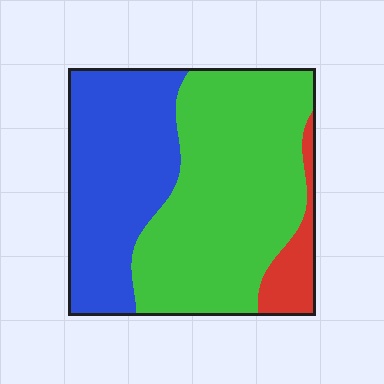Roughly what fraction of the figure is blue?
Blue takes up about three eighths (3/8) of the figure.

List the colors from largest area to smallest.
From largest to smallest: green, blue, red.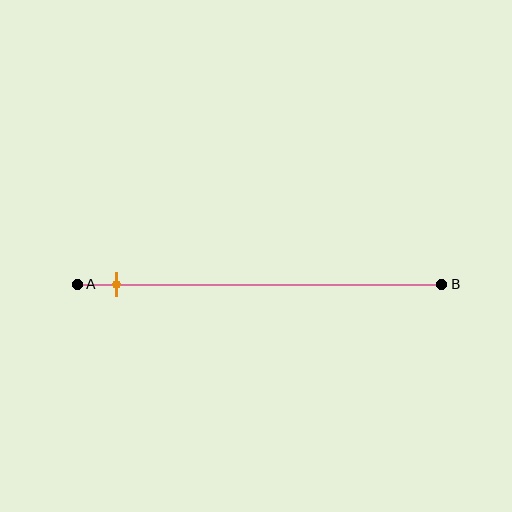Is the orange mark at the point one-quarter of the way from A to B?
No, the mark is at about 10% from A, not at the 25% one-quarter point.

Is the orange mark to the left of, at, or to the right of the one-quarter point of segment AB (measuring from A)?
The orange mark is to the left of the one-quarter point of segment AB.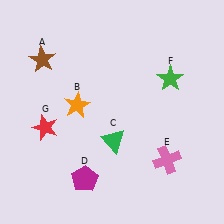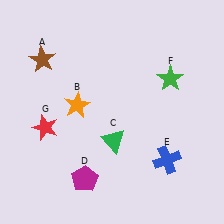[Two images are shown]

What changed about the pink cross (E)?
In Image 1, E is pink. In Image 2, it changed to blue.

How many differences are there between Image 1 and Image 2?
There is 1 difference between the two images.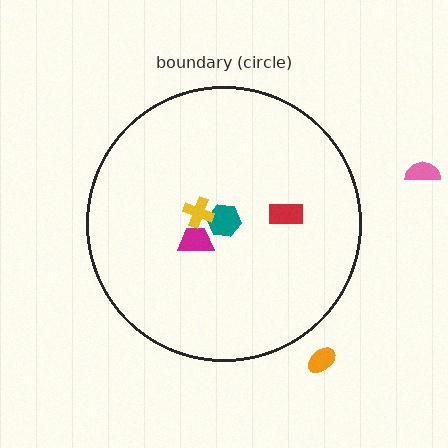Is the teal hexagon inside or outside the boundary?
Inside.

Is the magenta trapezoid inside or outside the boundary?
Inside.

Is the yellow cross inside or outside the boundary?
Inside.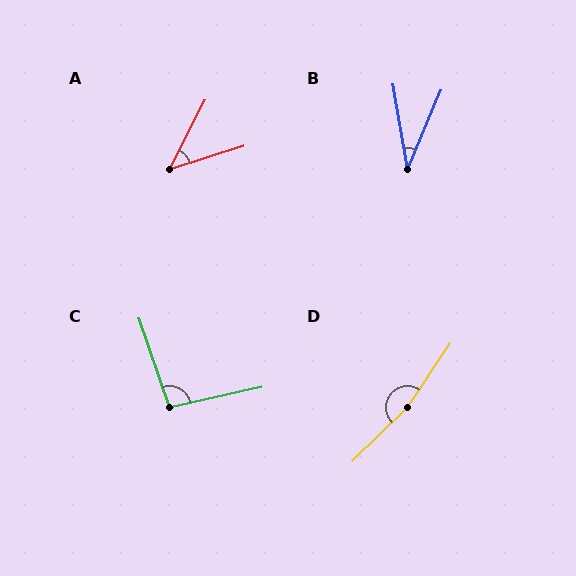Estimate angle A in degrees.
Approximately 46 degrees.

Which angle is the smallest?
B, at approximately 32 degrees.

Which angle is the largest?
D, at approximately 169 degrees.